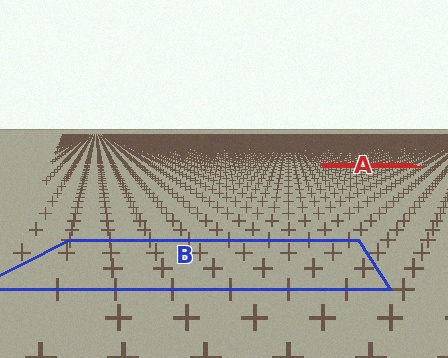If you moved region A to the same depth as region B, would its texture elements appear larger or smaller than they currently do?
They would appear larger. At a closer depth, the same texture elements are projected at a bigger on-screen size.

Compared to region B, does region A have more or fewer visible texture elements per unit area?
Region A has more texture elements per unit area — they are packed more densely because it is farther away.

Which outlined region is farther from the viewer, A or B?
Region A is farther from the viewer — the texture elements inside it appear smaller and more densely packed.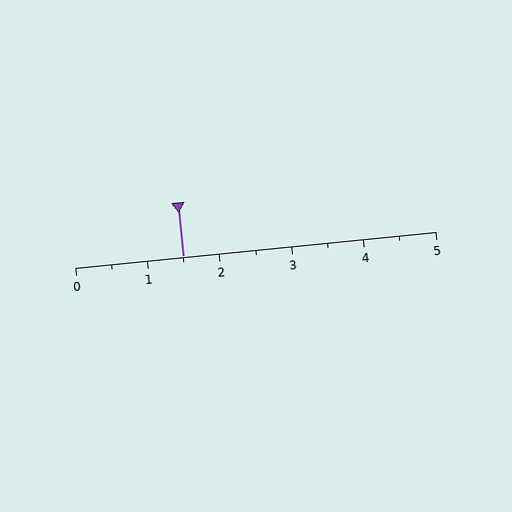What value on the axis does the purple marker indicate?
The marker indicates approximately 1.5.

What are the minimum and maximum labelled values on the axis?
The axis runs from 0 to 5.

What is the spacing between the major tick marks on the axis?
The major ticks are spaced 1 apart.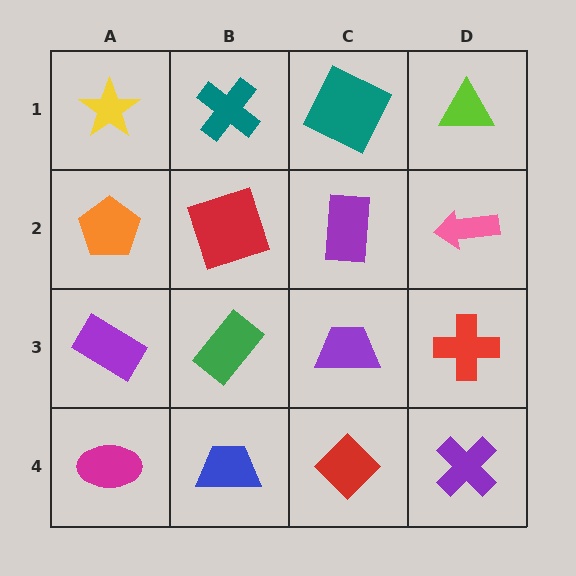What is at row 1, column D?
A lime triangle.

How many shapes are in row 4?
4 shapes.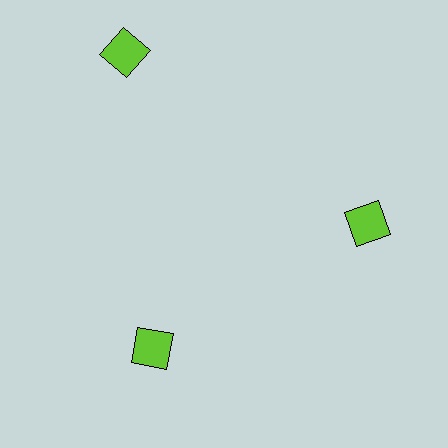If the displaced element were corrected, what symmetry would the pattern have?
It would have 3-fold rotational symmetry — the pattern would map onto itself every 120 degrees.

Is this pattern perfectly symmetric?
No. The 3 lime squares are arranged in a ring, but one element near the 11 o'clock position is pushed outward from the center, breaking the 3-fold rotational symmetry.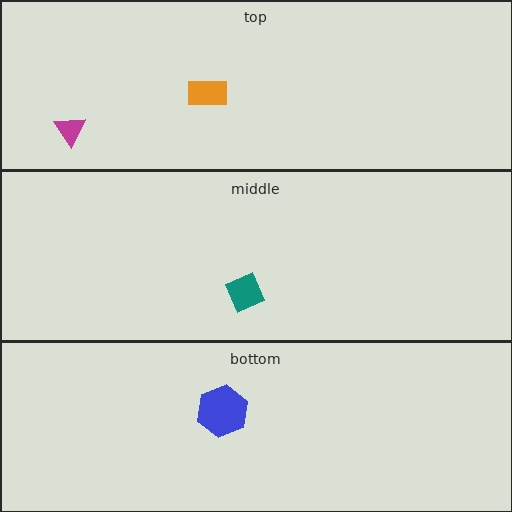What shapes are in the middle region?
The teal diamond.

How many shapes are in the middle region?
1.